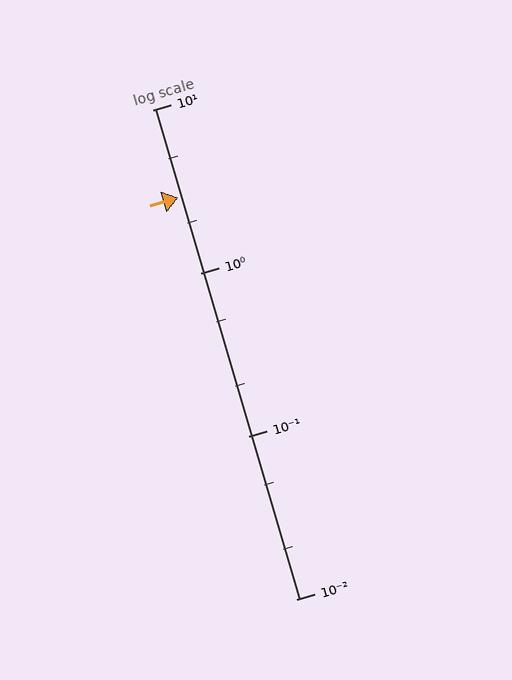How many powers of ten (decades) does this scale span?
The scale spans 3 decades, from 0.01 to 10.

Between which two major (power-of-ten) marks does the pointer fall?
The pointer is between 1 and 10.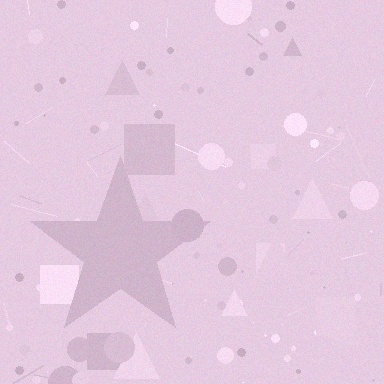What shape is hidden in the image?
A star is hidden in the image.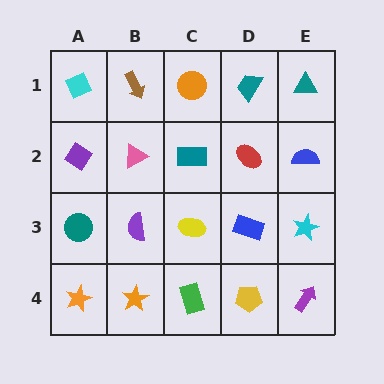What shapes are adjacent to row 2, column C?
An orange circle (row 1, column C), a yellow ellipse (row 3, column C), a pink triangle (row 2, column B), a red ellipse (row 2, column D).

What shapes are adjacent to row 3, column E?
A blue semicircle (row 2, column E), a purple arrow (row 4, column E), a blue rectangle (row 3, column D).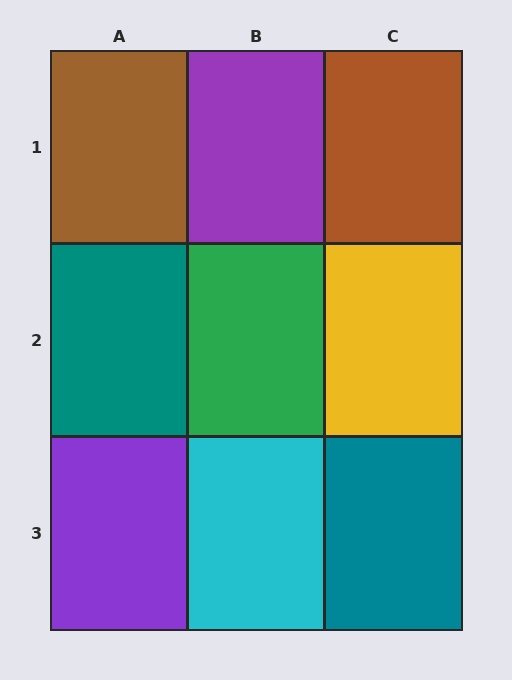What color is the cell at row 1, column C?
Brown.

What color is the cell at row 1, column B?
Purple.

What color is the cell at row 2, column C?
Yellow.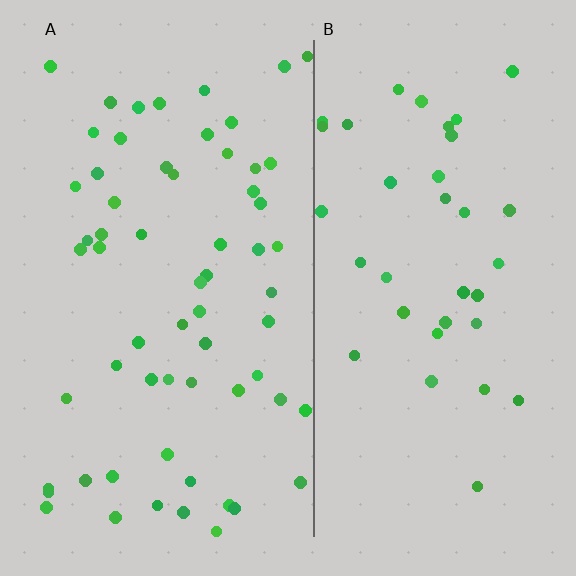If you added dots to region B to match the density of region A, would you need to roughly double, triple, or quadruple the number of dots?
Approximately double.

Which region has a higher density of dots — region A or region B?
A (the left).